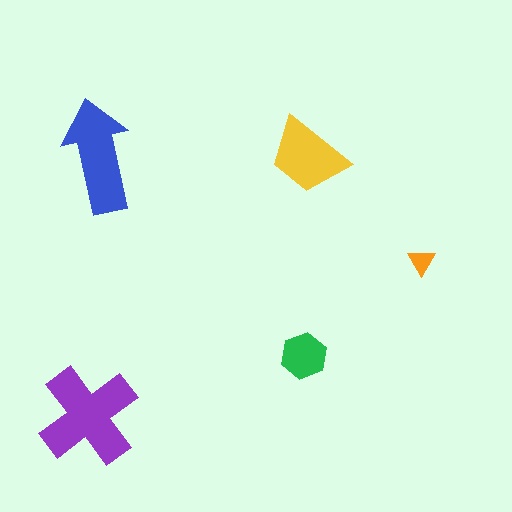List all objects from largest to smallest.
The purple cross, the blue arrow, the yellow trapezoid, the green hexagon, the orange triangle.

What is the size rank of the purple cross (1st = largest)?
1st.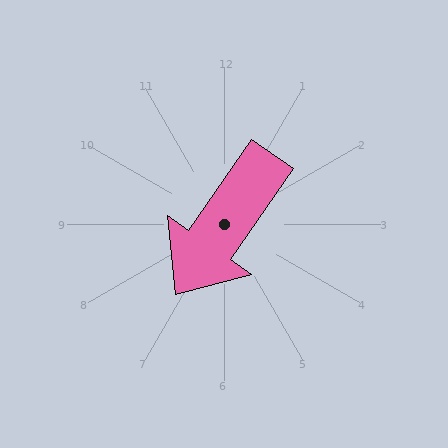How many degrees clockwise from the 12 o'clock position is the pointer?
Approximately 215 degrees.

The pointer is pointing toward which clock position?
Roughly 7 o'clock.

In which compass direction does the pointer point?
Southwest.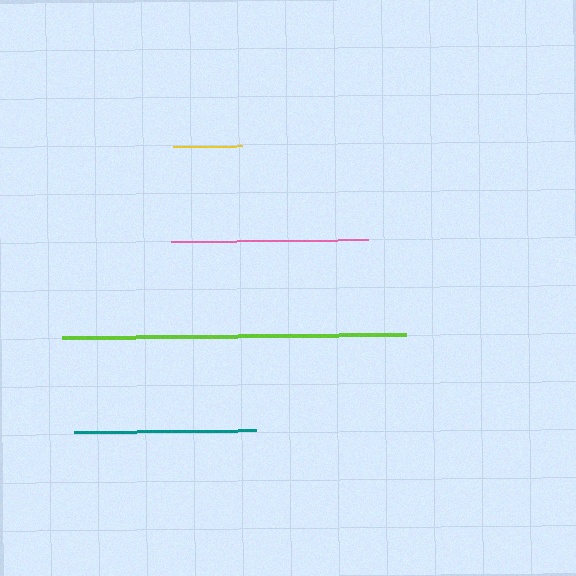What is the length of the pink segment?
The pink segment is approximately 198 pixels long.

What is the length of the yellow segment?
The yellow segment is approximately 69 pixels long.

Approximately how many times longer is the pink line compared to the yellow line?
The pink line is approximately 2.9 times the length of the yellow line.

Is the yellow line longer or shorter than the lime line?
The lime line is longer than the yellow line.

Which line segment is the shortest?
The yellow line is the shortest at approximately 69 pixels.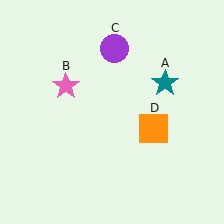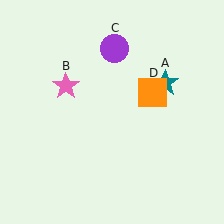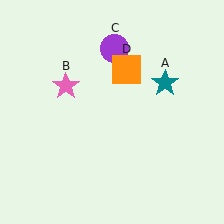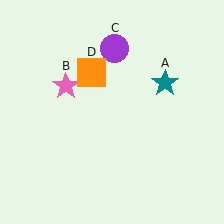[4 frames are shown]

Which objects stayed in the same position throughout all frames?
Teal star (object A) and pink star (object B) and purple circle (object C) remained stationary.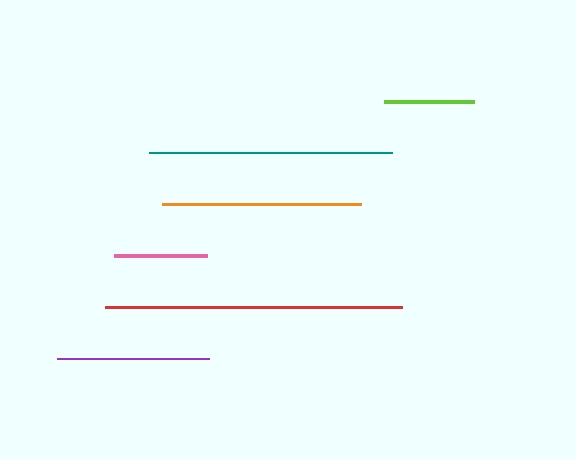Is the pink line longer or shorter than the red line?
The red line is longer than the pink line.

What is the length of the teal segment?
The teal segment is approximately 243 pixels long.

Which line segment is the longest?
The red line is the longest at approximately 297 pixels.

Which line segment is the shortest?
The lime line is the shortest at approximately 91 pixels.